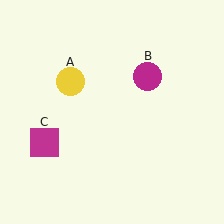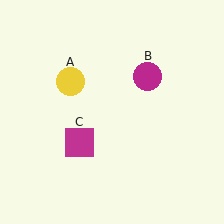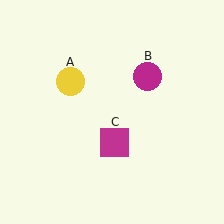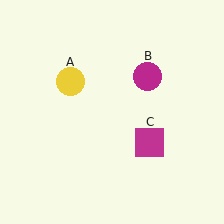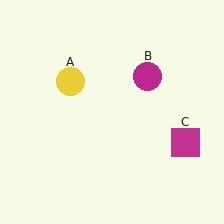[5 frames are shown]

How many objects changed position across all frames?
1 object changed position: magenta square (object C).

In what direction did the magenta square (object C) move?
The magenta square (object C) moved right.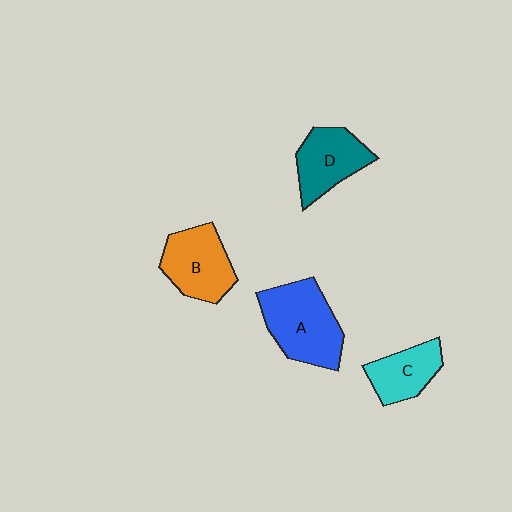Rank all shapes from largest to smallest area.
From largest to smallest: A (blue), B (orange), D (teal), C (cyan).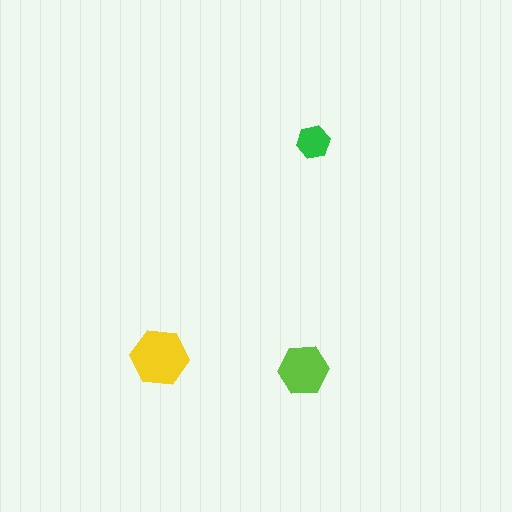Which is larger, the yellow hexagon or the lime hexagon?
The yellow one.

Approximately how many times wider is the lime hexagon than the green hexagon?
About 1.5 times wider.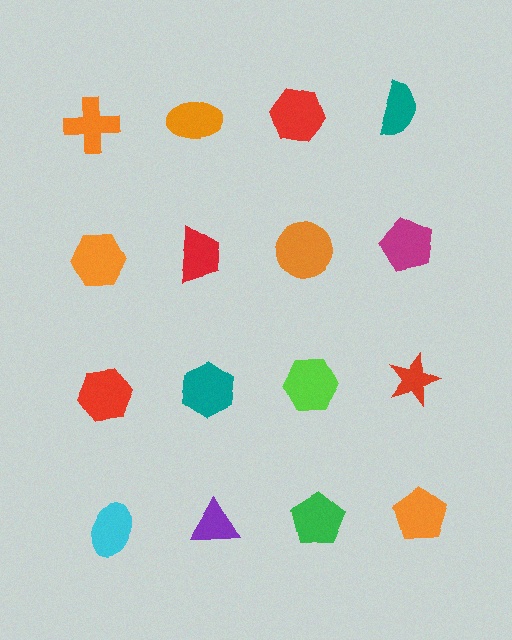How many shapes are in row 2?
4 shapes.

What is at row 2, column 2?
A red trapezoid.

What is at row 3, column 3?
A lime hexagon.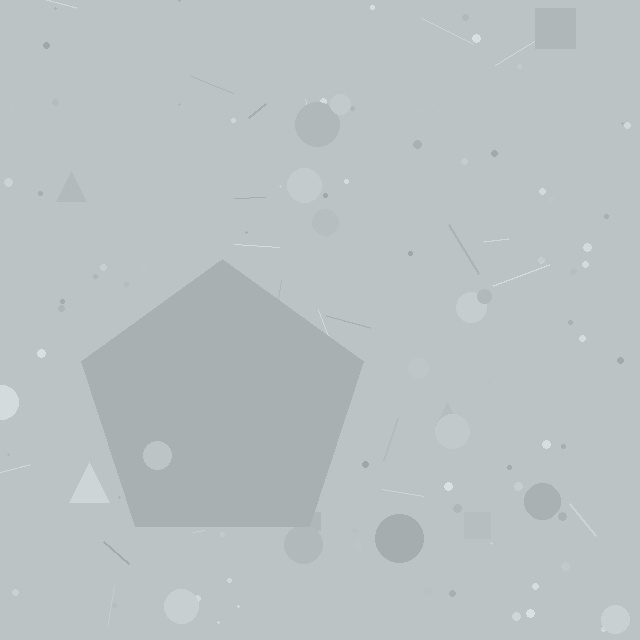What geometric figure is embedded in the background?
A pentagon is embedded in the background.